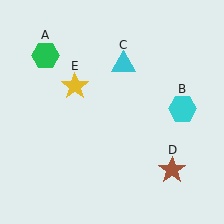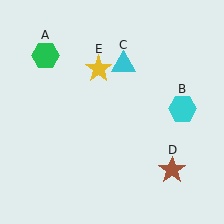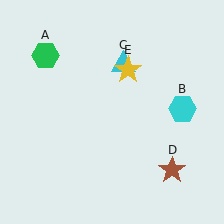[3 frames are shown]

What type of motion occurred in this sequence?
The yellow star (object E) rotated clockwise around the center of the scene.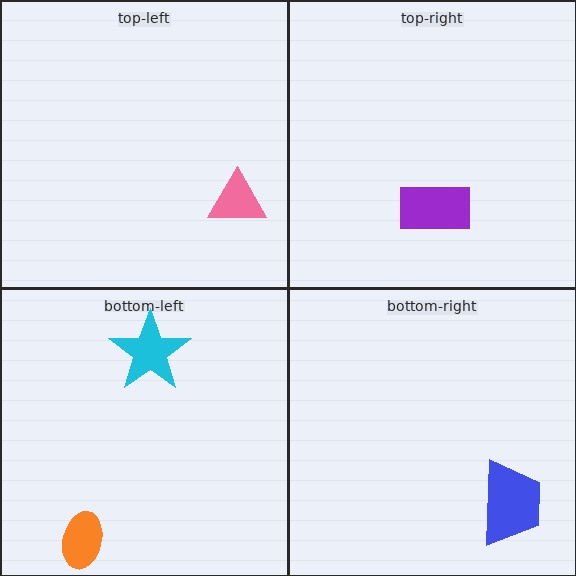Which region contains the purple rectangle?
The top-right region.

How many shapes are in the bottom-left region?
2.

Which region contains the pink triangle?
The top-left region.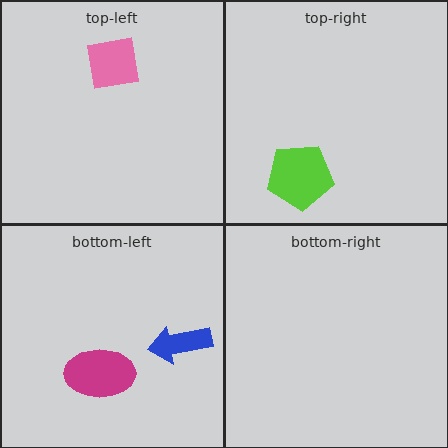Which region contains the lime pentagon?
The top-right region.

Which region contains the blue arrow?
The bottom-left region.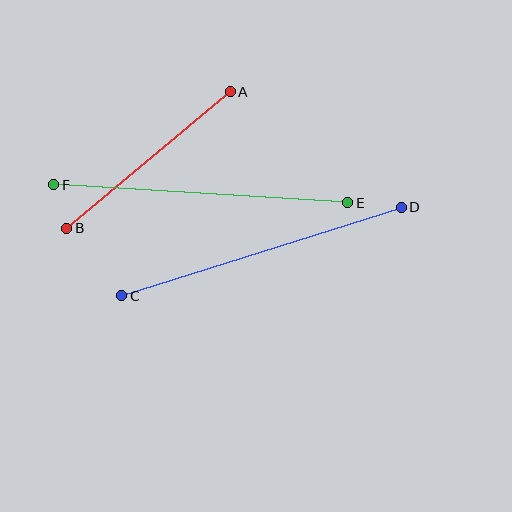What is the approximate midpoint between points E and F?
The midpoint is at approximately (201, 194) pixels.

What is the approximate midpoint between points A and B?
The midpoint is at approximately (149, 160) pixels.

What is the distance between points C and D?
The distance is approximately 293 pixels.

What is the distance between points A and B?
The distance is approximately 213 pixels.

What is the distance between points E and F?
The distance is approximately 295 pixels.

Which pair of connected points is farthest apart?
Points E and F are farthest apart.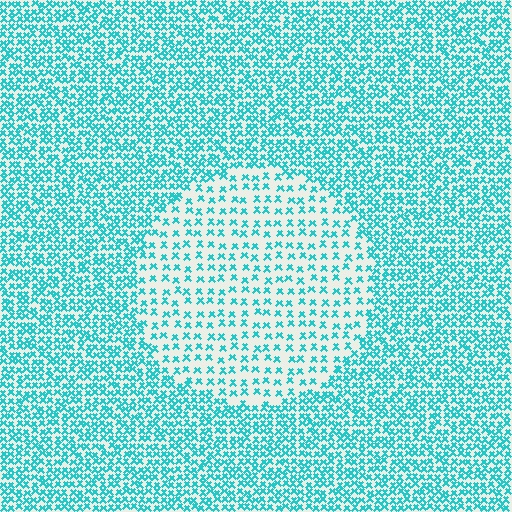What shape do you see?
I see a circle.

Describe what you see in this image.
The image contains small cyan elements arranged at two different densities. A circle-shaped region is visible where the elements are less densely packed than the surrounding area.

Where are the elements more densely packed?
The elements are more densely packed outside the circle boundary.